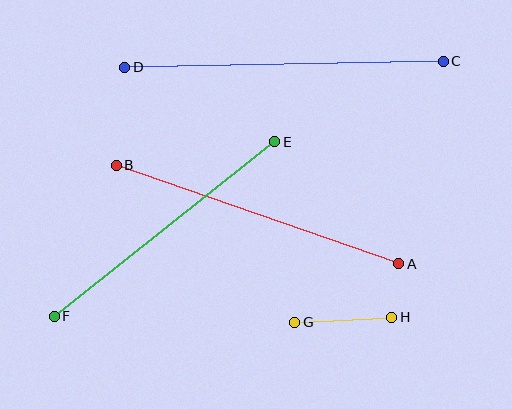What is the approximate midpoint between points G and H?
The midpoint is at approximately (343, 320) pixels.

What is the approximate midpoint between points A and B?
The midpoint is at approximately (257, 214) pixels.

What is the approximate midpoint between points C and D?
The midpoint is at approximately (284, 64) pixels.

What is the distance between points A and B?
The distance is approximately 299 pixels.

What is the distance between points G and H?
The distance is approximately 97 pixels.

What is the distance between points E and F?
The distance is approximately 282 pixels.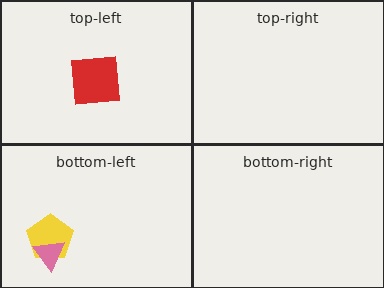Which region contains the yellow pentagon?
The bottom-left region.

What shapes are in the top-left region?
The red square.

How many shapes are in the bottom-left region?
2.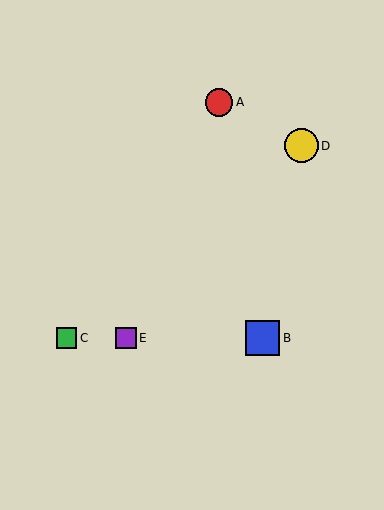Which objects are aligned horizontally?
Objects B, C, E are aligned horizontally.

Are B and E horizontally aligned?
Yes, both are at y≈338.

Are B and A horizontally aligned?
No, B is at y≈338 and A is at y≈102.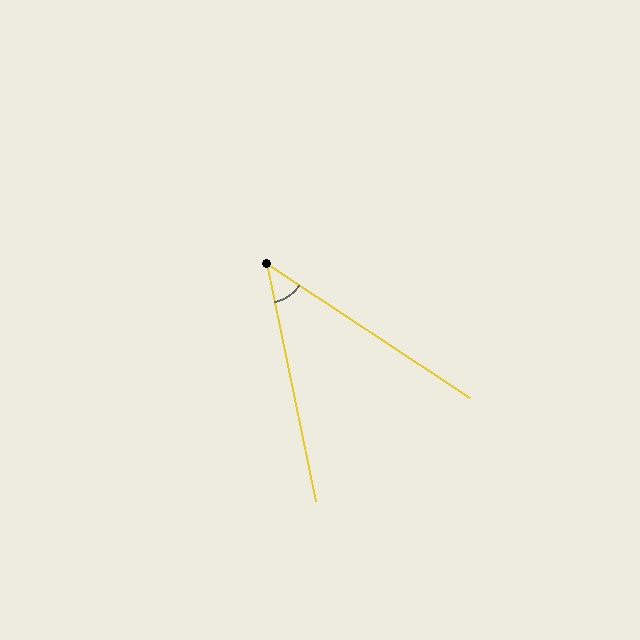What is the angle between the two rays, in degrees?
Approximately 45 degrees.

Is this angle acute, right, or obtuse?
It is acute.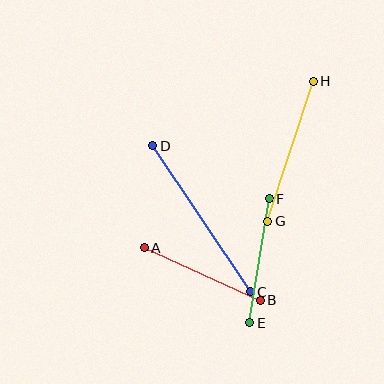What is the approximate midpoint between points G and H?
The midpoint is at approximately (290, 151) pixels.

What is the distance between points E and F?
The distance is approximately 125 pixels.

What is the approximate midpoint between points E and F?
The midpoint is at approximately (259, 261) pixels.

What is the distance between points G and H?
The distance is approximately 147 pixels.